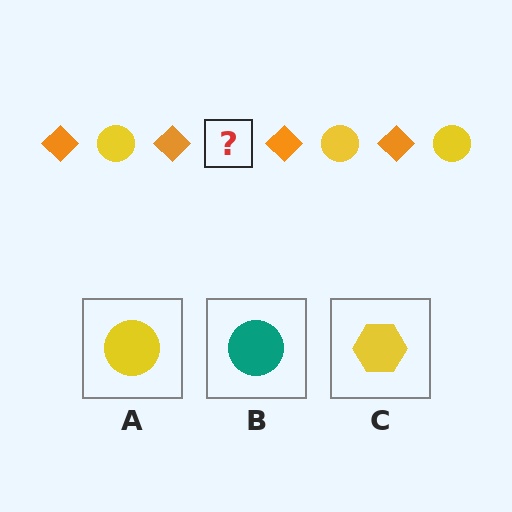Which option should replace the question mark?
Option A.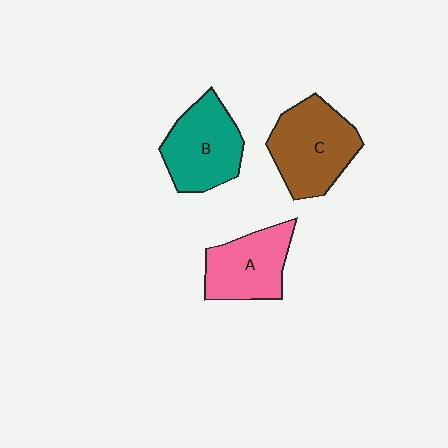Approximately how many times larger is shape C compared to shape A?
Approximately 1.2 times.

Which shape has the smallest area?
Shape A (pink).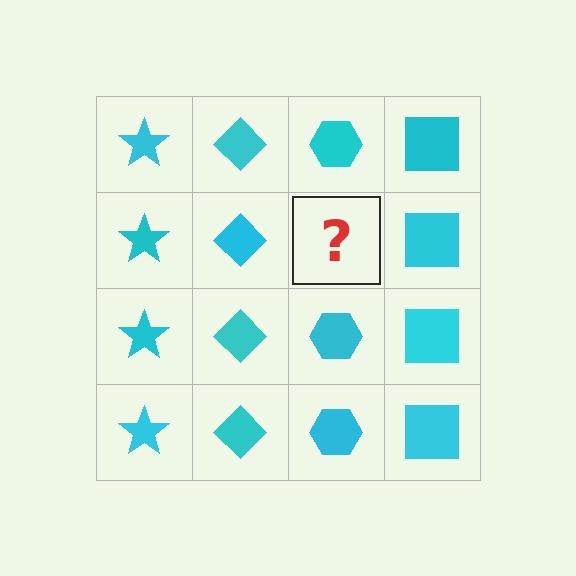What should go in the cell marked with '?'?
The missing cell should contain a cyan hexagon.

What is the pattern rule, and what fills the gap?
The rule is that each column has a consistent shape. The gap should be filled with a cyan hexagon.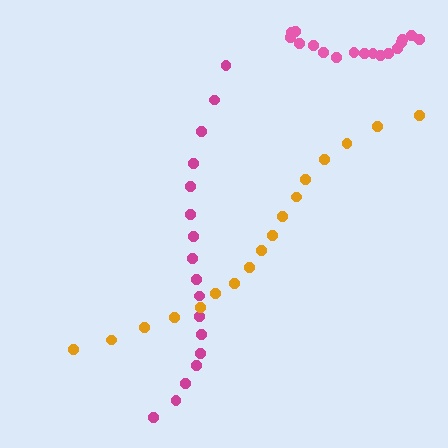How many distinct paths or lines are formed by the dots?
There are 3 distinct paths.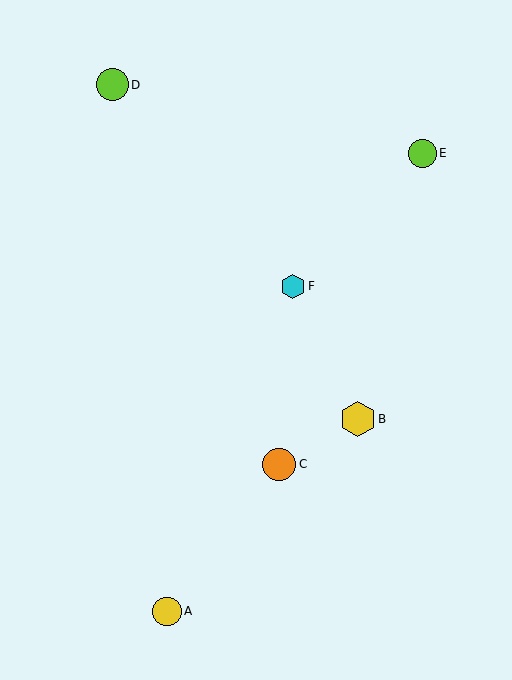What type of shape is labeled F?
Shape F is a cyan hexagon.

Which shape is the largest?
The yellow hexagon (labeled B) is the largest.